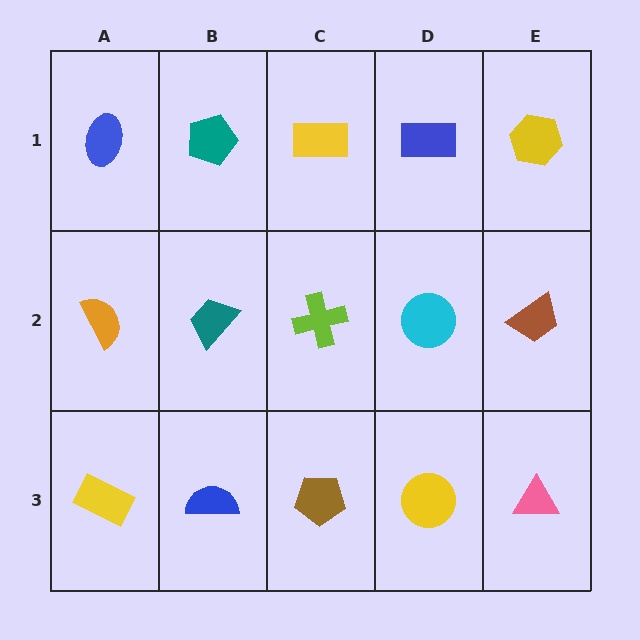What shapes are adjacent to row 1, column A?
An orange semicircle (row 2, column A), a teal pentagon (row 1, column B).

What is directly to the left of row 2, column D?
A lime cross.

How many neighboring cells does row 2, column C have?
4.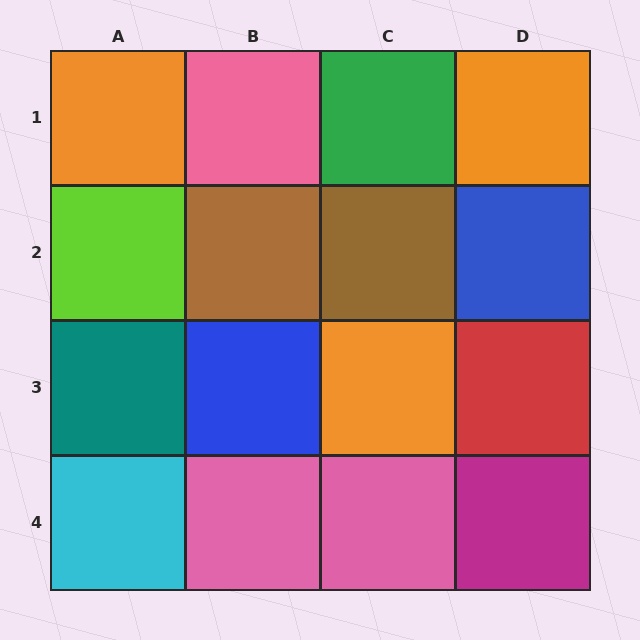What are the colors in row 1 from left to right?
Orange, pink, green, orange.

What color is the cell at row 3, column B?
Blue.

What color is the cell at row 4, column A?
Cyan.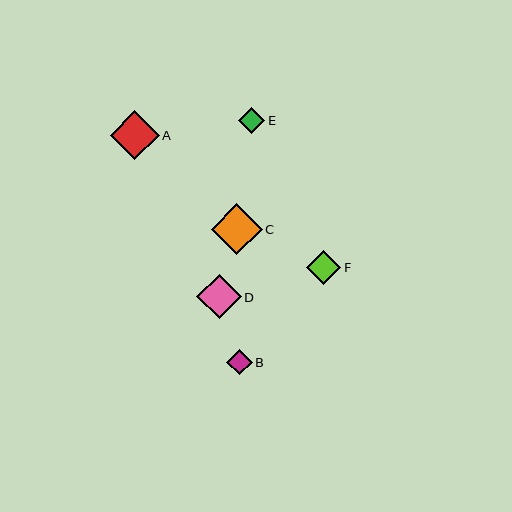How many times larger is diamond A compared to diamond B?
Diamond A is approximately 1.9 times the size of diamond B.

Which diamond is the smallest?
Diamond B is the smallest with a size of approximately 26 pixels.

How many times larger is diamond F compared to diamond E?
Diamond F is approximately 1.3 times the size of diamond E.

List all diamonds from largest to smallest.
From largest to smallest: C, A, D, F, E, B.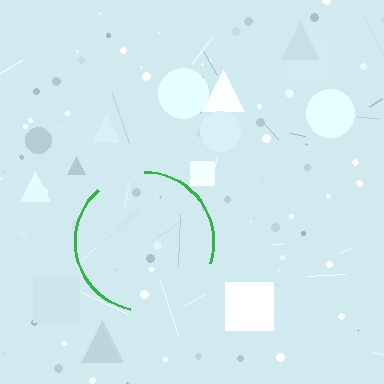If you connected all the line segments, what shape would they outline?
They would outline a circle.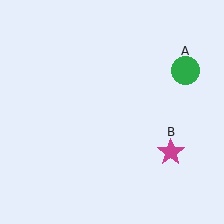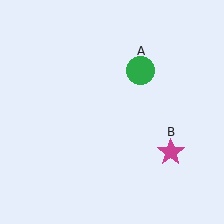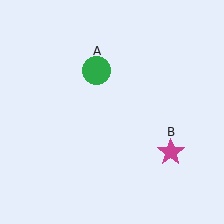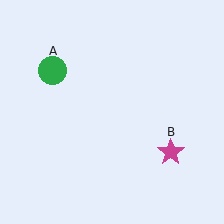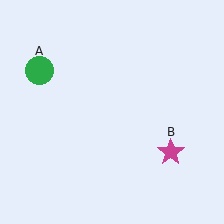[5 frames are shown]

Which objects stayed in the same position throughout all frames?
Magenta star (object B) remained stationary.